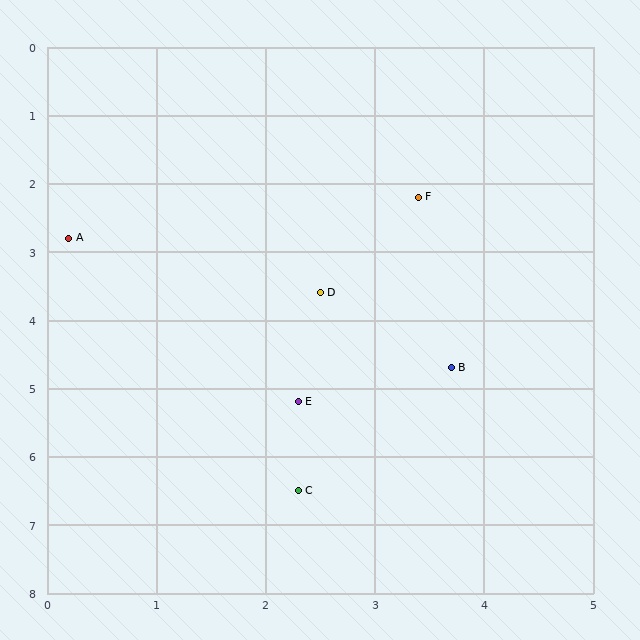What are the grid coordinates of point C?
Point C is at approximately (2.3, 6.5).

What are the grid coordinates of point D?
Point D is at approximately (2.5, 3.6).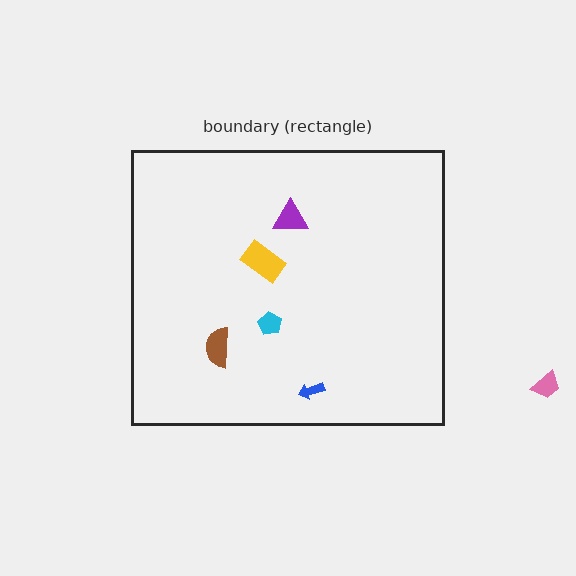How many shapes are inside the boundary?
5 inside, 1 outside.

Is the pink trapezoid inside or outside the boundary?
Outside.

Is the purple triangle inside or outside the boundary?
Inside.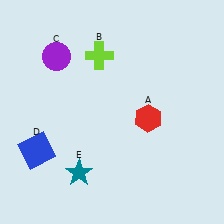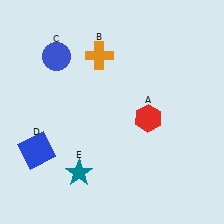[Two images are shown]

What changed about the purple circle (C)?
In Image 1, C is purple. In Image 2, it changed to blue.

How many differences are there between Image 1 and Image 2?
There are 2 differences between the two images.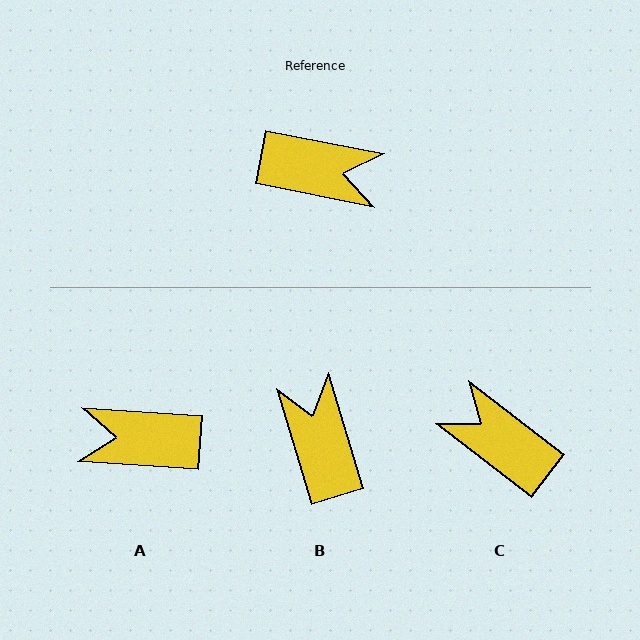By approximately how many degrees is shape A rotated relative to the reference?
Approximately 173 degrees clockwise.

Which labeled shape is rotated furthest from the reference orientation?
A, about 173 degrees away.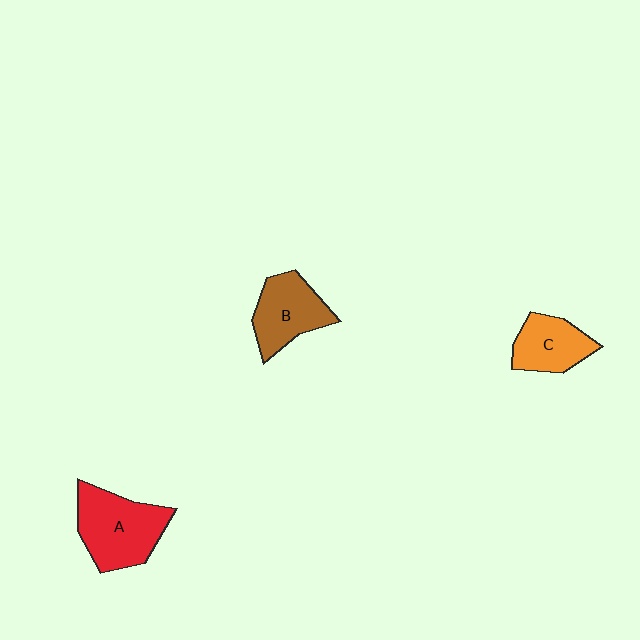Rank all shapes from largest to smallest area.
From largest to smallest: A (red), B (brown), C (orange).